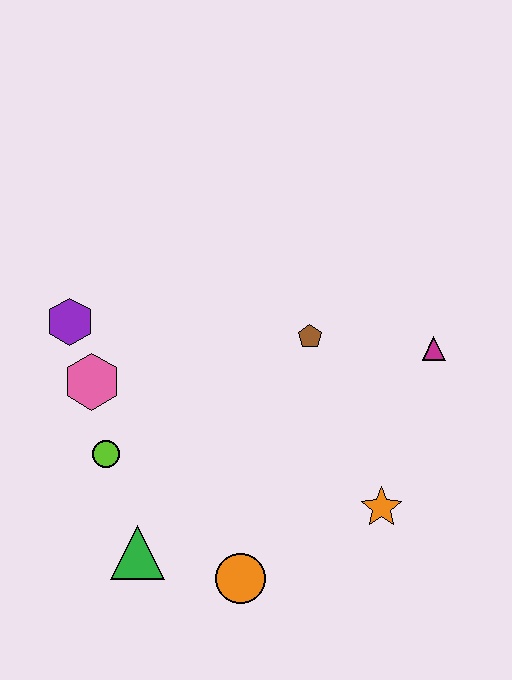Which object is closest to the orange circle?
The green triangle is closest to the orange circle.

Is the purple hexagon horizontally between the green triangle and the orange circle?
No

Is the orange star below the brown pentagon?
Yes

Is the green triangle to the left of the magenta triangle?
Yes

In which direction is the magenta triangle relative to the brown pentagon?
The magenta triangle is to the right of the brown pentagon.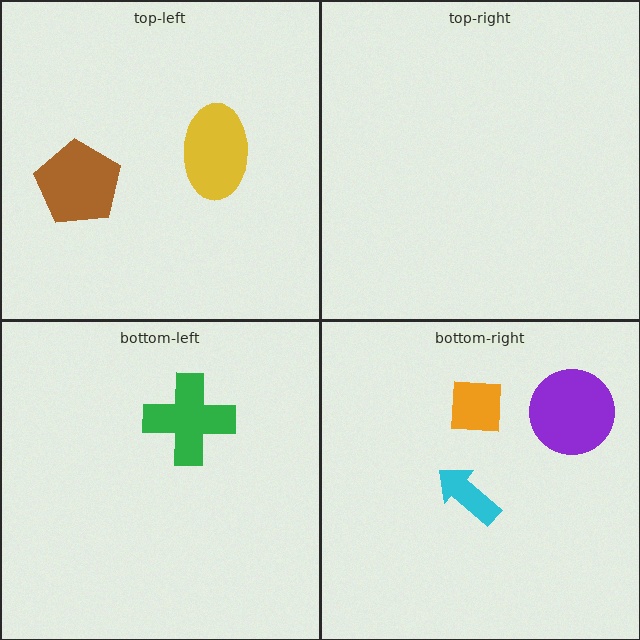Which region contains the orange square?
The bottom-right region.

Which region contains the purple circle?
The bottom-right region.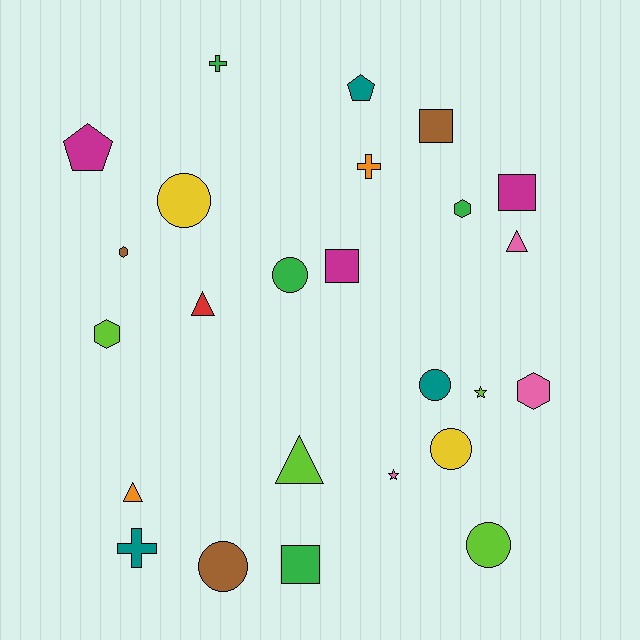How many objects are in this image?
There are 25 objects.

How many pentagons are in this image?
There are 2 pentagons.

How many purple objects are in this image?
There are no purple objects.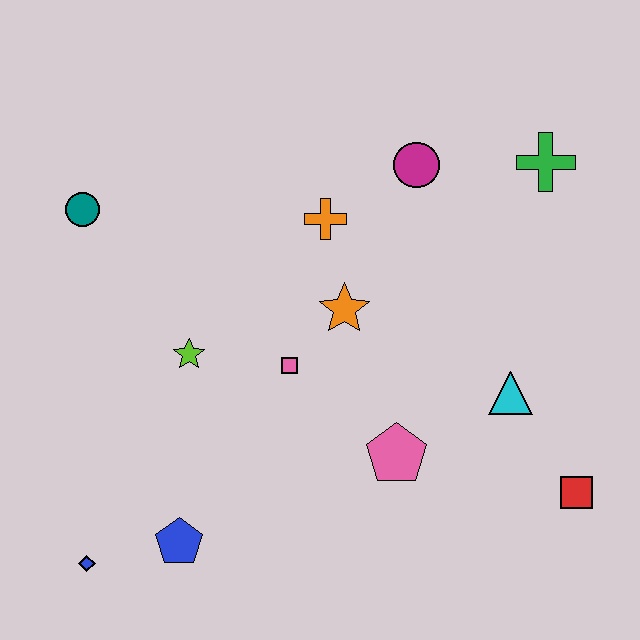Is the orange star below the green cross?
Yes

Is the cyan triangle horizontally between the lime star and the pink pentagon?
No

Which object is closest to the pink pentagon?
The cyan triangle is closest to the pink pentagon.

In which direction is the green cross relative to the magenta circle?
The green cross is to the right of the magenta circle.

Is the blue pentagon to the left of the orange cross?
Yes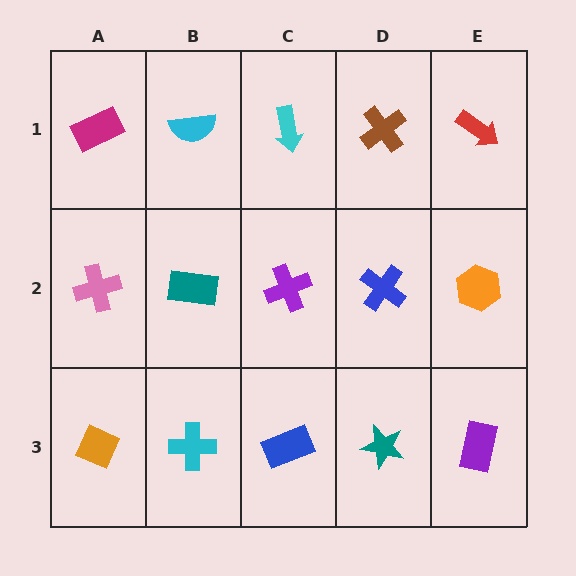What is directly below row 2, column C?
A blue rectangle.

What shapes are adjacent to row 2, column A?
A magenta rectangle (row 1, column A), an orange diamond (row 3, column A), a teal rectangle (row 2, column B).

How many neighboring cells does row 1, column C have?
3.